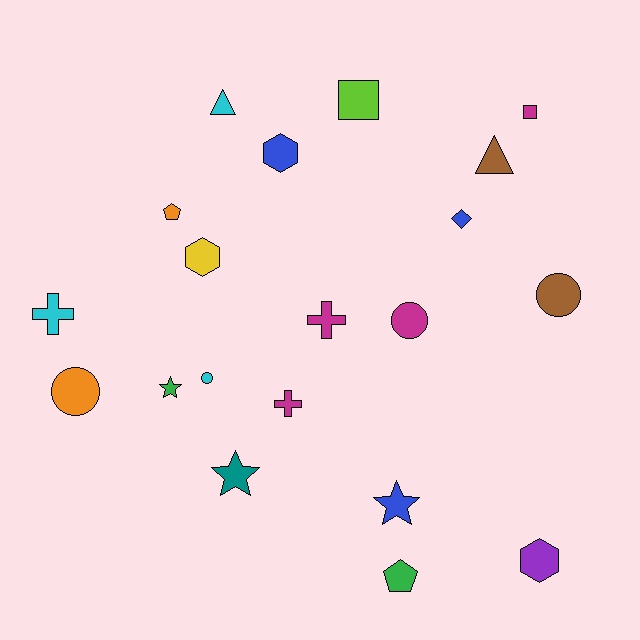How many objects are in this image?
There are 20 objects.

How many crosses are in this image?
There are 3 crosses.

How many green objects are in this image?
There are 2 green objects.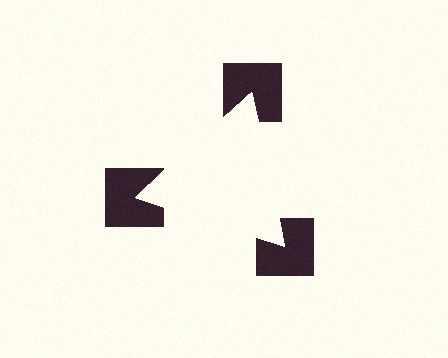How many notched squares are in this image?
There are 3 — one at each vertex of the illusory triangle.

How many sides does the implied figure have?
3 sides.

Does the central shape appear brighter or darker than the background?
It typically appears slightly brighter than the background, even though no actual brightness change is drawn.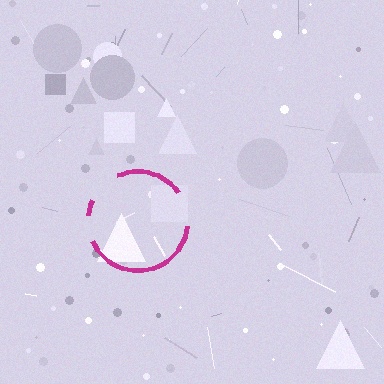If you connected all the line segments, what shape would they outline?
They would outline a circle.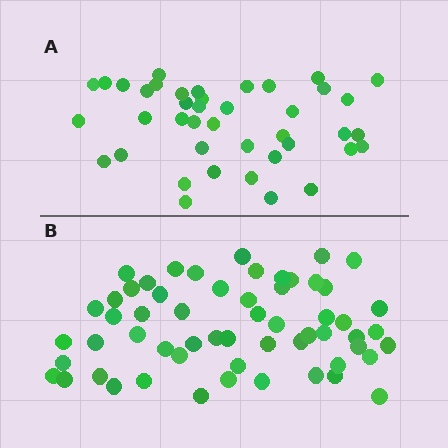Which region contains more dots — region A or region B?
Region B (the bottom region) has more dots.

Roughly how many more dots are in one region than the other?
Region B has approximately 15 more dots than region A.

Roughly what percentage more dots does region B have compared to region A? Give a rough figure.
About 40% more.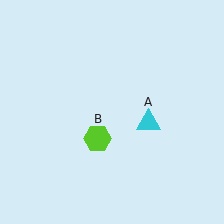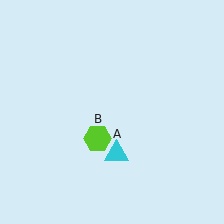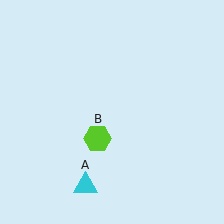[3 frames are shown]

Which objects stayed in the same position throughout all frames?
Lime hexagon (object B) remained stationary.